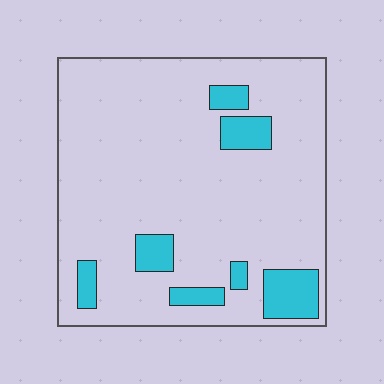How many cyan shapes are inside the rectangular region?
7.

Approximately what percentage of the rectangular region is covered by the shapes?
Approximately 15%.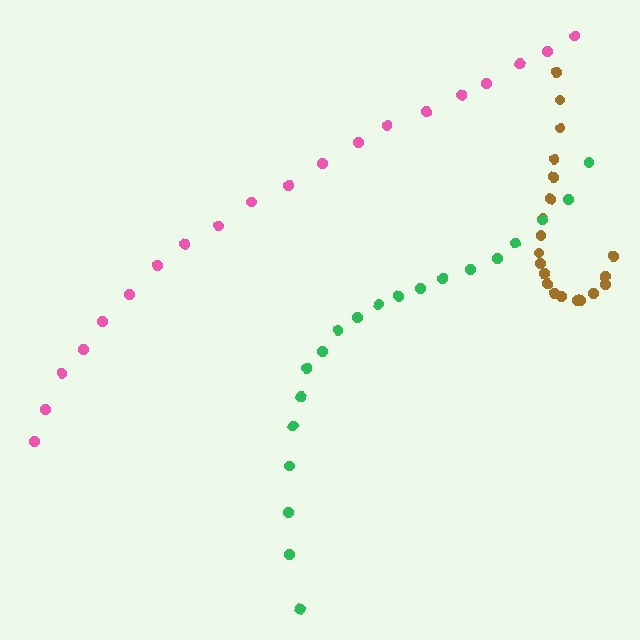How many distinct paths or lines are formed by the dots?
There are 3 distinct paths.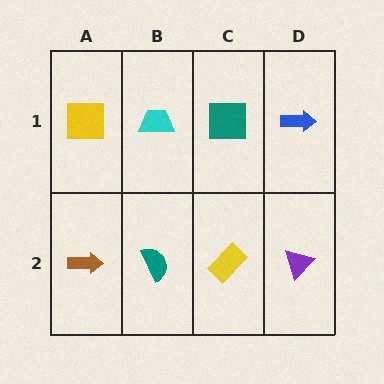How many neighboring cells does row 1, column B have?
3.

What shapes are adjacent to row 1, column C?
A yellow rectangle (row 2, column C), a cyan trapezoid (row 1, column B), a blue arrow (row 1, column D).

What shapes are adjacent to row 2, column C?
A teal square (row 1, column C), a teal semicircle (row 2, column B), a purple triangle (row 2, column D).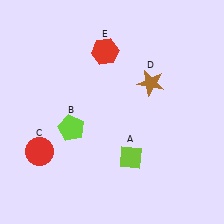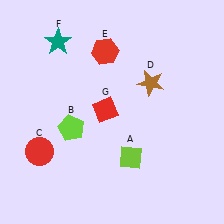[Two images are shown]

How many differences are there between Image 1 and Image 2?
There are 2 differences between the two images.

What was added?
A teal star (F), a red diamond (G) were added in Image 2.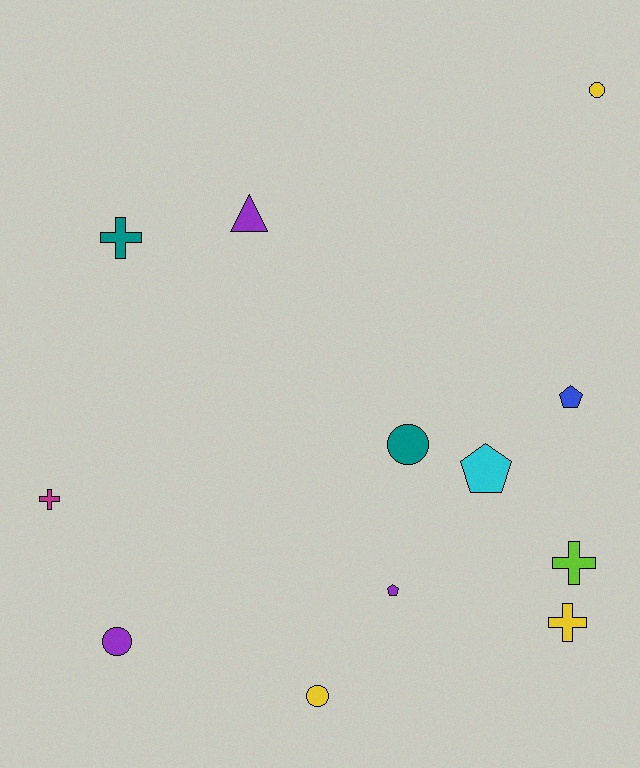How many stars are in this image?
There are no stars.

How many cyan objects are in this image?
There is 1 cyan object.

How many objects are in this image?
There are 12 objects.